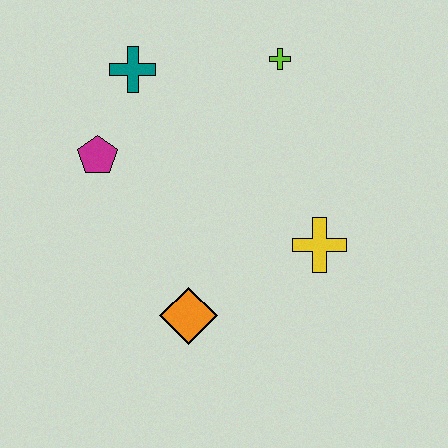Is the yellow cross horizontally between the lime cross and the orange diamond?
No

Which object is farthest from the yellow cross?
The teal cross is farthest from the yellow cross.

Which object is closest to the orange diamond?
The yellow cross is closest to the orange diamond.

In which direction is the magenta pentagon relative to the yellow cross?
The magenta pentagon is to the left of the yellow cross.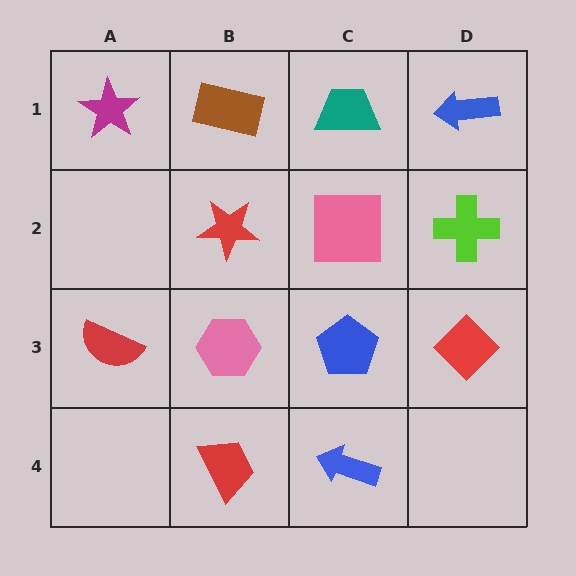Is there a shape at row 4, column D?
No, that cell is empty.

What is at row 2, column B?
A red star.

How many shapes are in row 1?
4 shapes.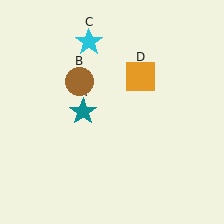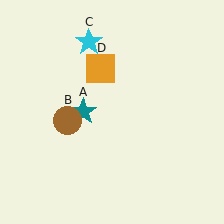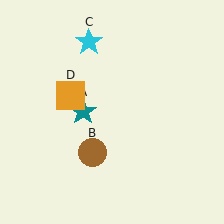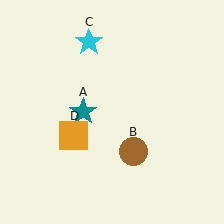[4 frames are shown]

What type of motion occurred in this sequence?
The brown circle (object B), orange square (object D) rotated counterclockwise around the center of the scene.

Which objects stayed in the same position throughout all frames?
Teal star (object A) and cyan star (object C) remained stationary.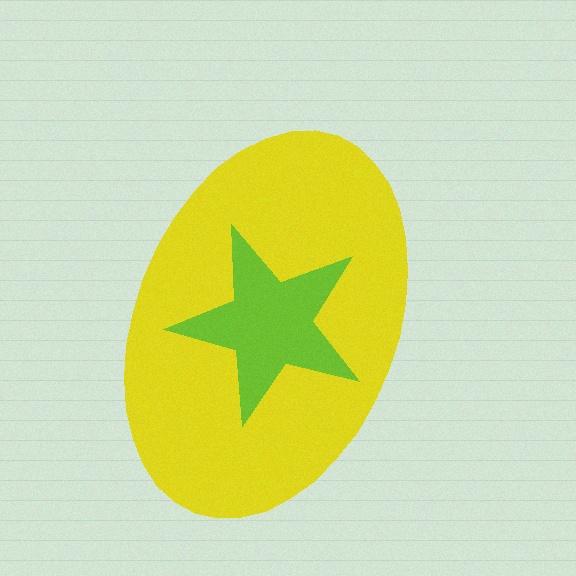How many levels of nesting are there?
2.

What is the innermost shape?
The lime star.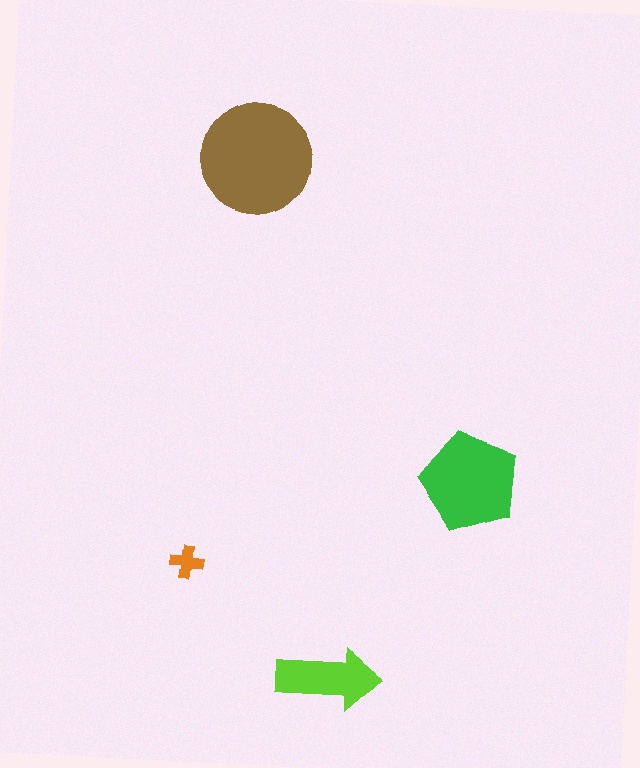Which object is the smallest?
The orange cross.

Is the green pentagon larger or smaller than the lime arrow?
Larger.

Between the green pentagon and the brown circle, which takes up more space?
The brown circle.